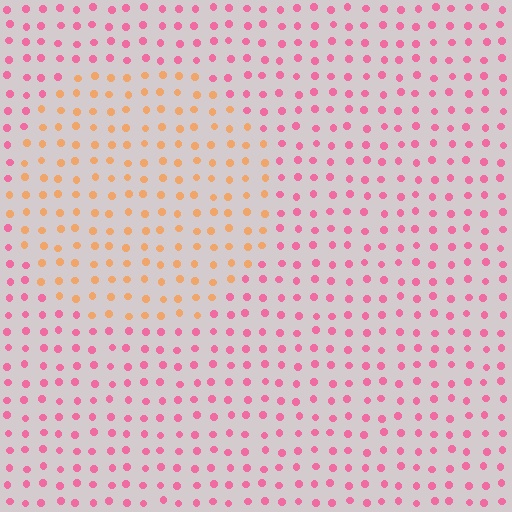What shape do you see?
I see a circle.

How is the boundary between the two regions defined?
The boundary is defined purely by a slight shift in hue (about 51 degrees). Spacing, size, and orientation are identical on both sides.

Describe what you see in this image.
The image is filled with small pink elements in a uniform arrangement. A circle-shaped region is visible where the elements are tinted to a slightly different hue, forming a subtle color boundary.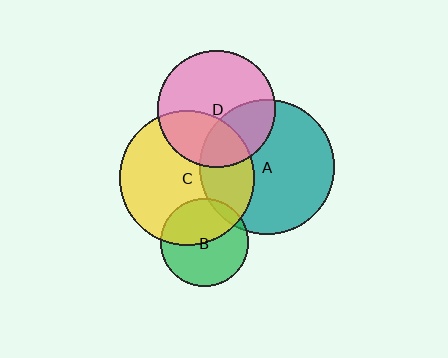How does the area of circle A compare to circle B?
Approximately 2.3 times.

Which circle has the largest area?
Circle C (yellow).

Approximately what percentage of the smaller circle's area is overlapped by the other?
Approximately 30%.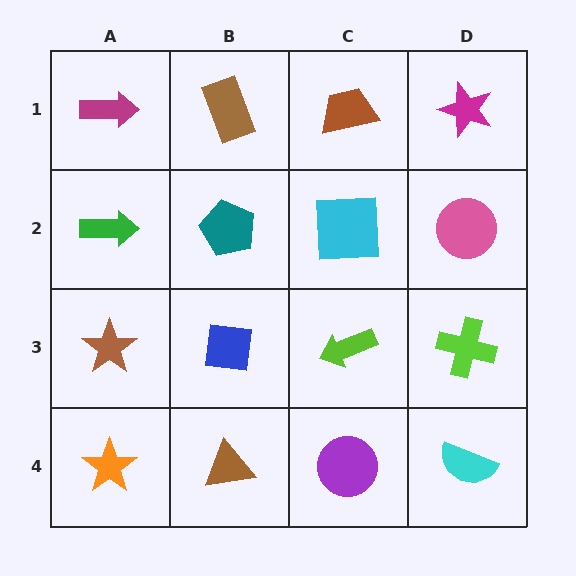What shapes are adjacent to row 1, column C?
A cyan square (row 2, column C), a brown rectangle (row 1, column B), a magenta star (row 1, column D).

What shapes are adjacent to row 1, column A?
A green arrow (row 2, column A), a brown rectangle (row 1, column B).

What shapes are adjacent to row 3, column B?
A teal pentagon (row 2, column B), a brown triangle (row 4, column B), a brown star (row 3, column A), a lime arrow (row 3, column C).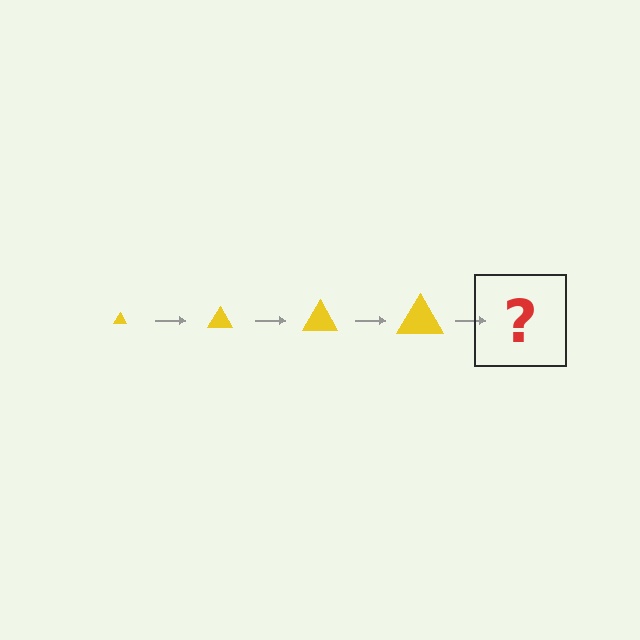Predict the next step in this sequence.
The next step is a yellow triangle, larger than the previous one.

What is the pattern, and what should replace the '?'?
The pattern is that the triangle gets progressively larger each step. The '?' should be a yellow triangle, larger than the previous one.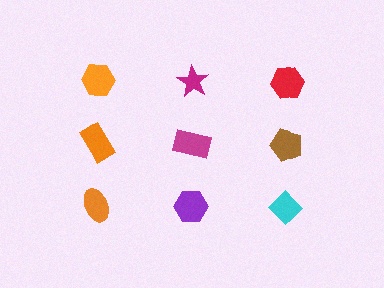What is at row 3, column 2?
A purple hexagon.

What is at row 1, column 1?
An orange hexagon.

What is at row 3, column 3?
A cyan diamond.